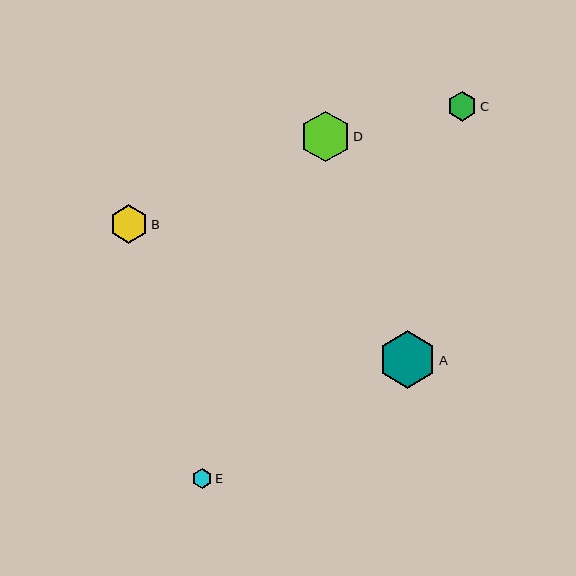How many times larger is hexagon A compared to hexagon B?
Hexagon A is approximately 1.5 times the size of hexagon B.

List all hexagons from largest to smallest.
From largest to smallest: A, D, B, C, E.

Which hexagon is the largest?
Hexagon A is the largest with a size of approximately 58 pixels.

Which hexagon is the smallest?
Hexagon E is the smallest with a size of approximately 21 pixels.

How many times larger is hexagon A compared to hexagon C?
Hexagon A is approximately 2.0 times the size of hexagon C.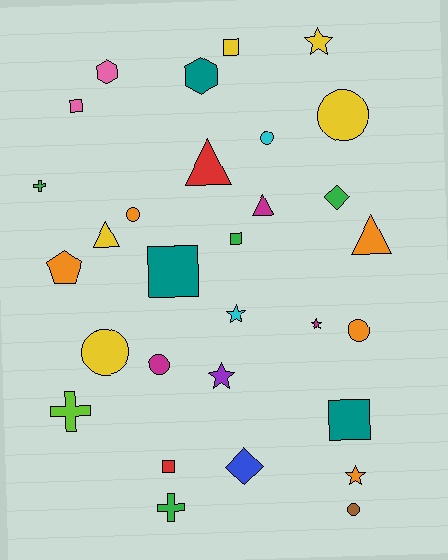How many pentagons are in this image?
There is 1 pentagon.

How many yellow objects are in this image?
There are 5 yellow objects.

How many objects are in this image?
There are 30 objects.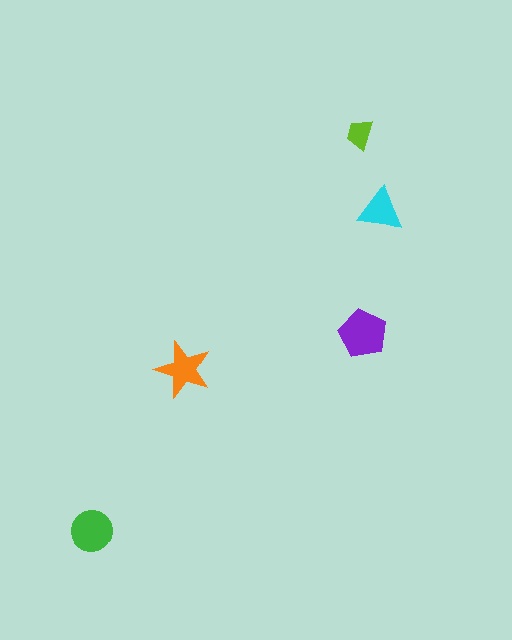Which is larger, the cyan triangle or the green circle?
The green circle.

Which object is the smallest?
The lime trapezoid.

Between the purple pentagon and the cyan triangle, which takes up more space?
The purple pentagon.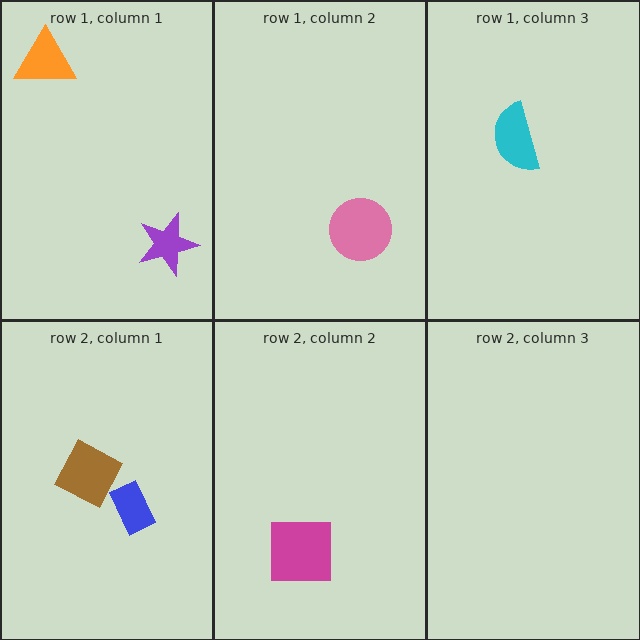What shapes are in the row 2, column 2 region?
The magenta square.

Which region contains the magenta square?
The row 2, column 2 region.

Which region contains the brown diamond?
The row 2, column 1 region.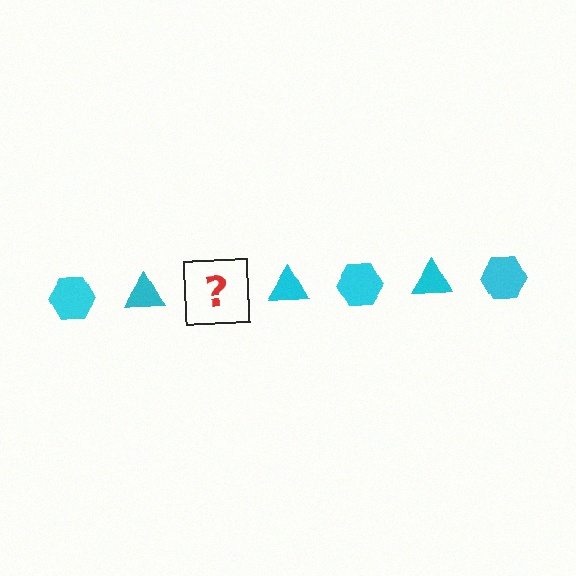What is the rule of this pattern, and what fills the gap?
The rule is that the pattern cycles through hexagon, triangle shapes in cyan. The gap should be filled with a cyan hexagon.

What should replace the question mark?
The question mark should be replaced with a cyan hexagon.